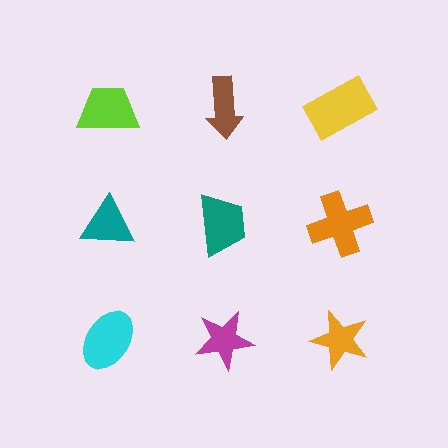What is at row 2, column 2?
A teal trapezoid.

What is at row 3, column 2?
A magenta star.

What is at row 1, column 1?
A lime trapezoid.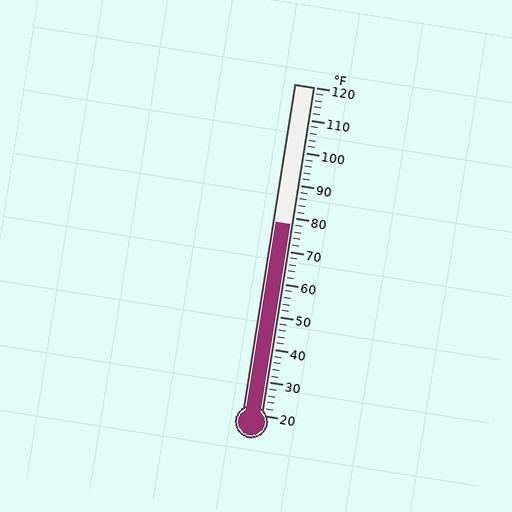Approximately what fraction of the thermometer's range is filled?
The thermometer is filled to approximately 60% of its range.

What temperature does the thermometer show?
The thermometer shows approximately 78°F.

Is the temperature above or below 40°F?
The temperature is above 40°F.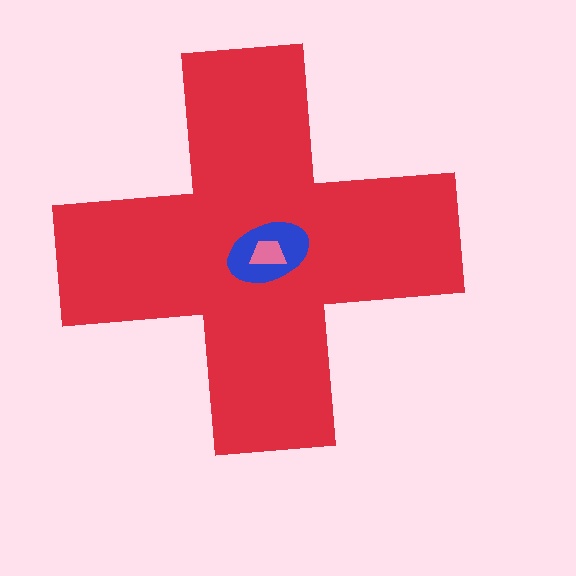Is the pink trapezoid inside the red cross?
Yes.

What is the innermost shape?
The pink trapezoid.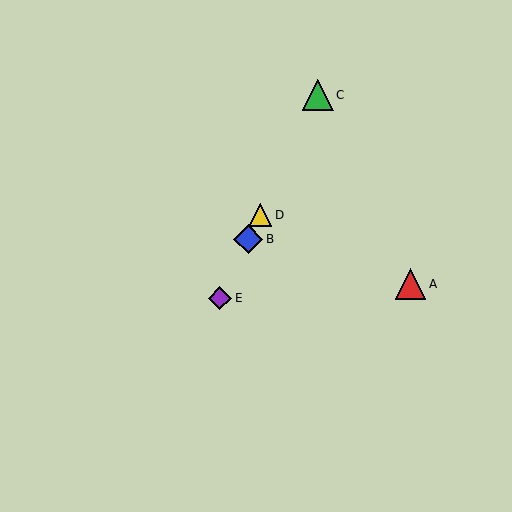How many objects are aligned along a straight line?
4 objects (B, C, D, E) are aligned along a straight line.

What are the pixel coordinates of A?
Object A is at (411, 284).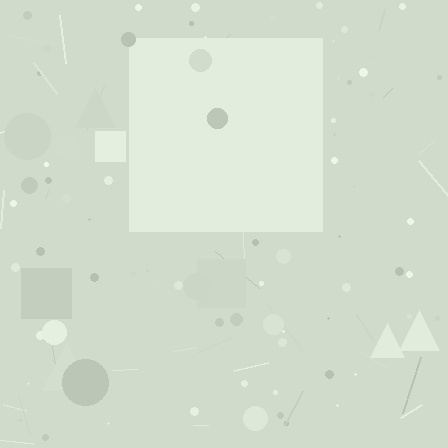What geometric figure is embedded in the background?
A square is embedded in the background.